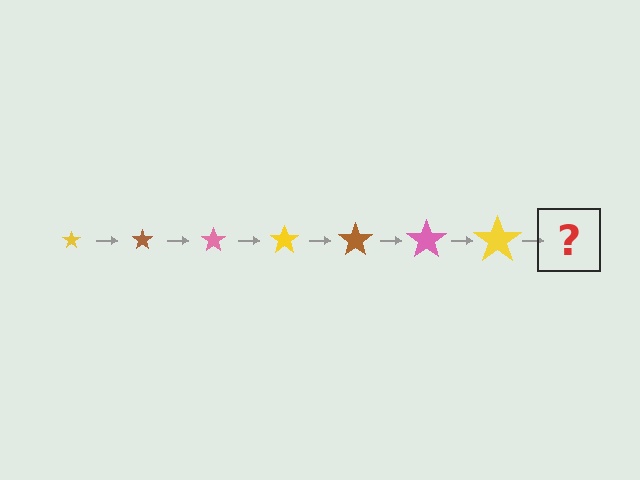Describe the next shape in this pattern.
It should be a brown star, larger than the previous one.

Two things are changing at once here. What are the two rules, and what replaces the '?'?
The two rules are that the star grows larger each step and the color cycles through yellow, brown, and pink. The '?' should be a brown star, larger than the previous one.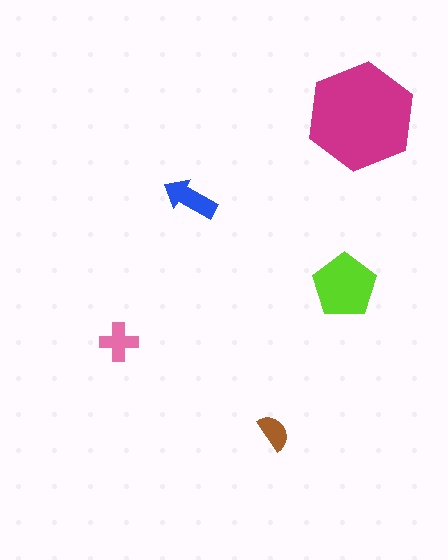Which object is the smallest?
The brown semicircle.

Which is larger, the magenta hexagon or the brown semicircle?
The magenta hexagon.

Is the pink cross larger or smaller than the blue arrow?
Smaller.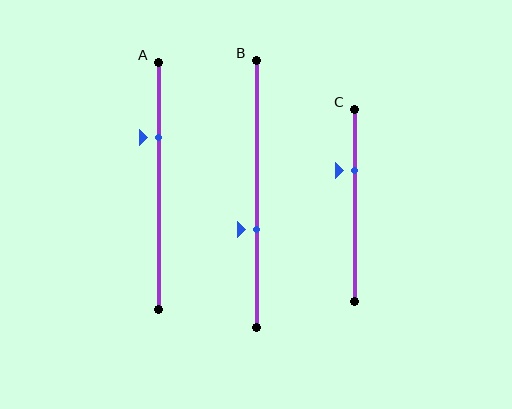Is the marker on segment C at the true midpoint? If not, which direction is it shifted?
No, the marker on segment C is shifted upward by about 18% of the segment length.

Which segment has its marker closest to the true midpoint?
Segment B has its marker closest to the true midpoint.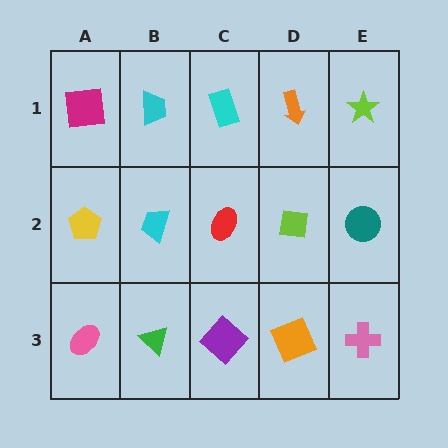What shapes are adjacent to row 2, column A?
A magenta square (row 1, column A), a pink ellipse (row 3, column A), a cyan trapezoid (row 2, column B).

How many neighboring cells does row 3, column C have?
3.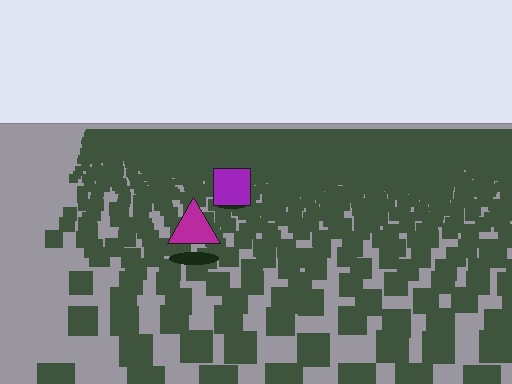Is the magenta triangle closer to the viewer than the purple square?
Yes. The magenta triangle is closer — you can tell from the texture gradient: the ground texture is coarser near it.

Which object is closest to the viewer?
The magenta triangle is closest. The texture marks near it are larger and more spread out.